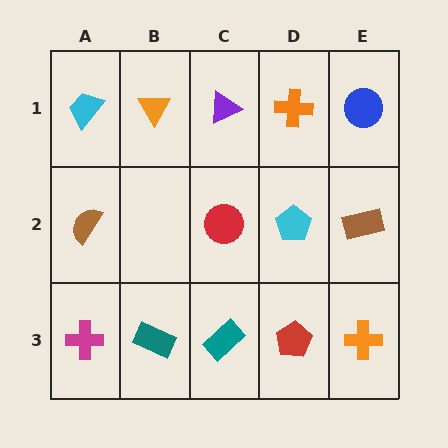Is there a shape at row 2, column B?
No, that cell is empty.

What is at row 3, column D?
A red pentagon.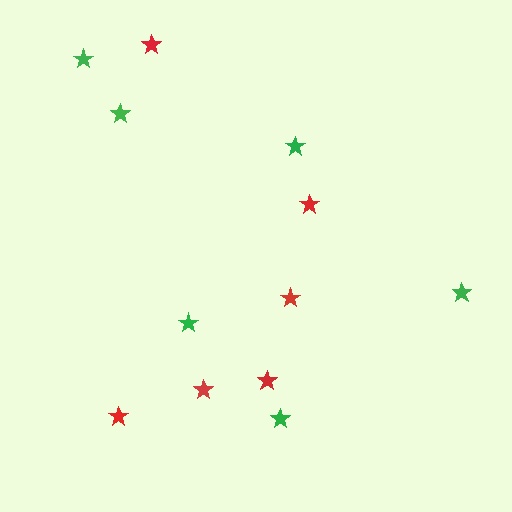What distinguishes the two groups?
There are 2 groups: one group of green stars (6) and one group of red stars (6).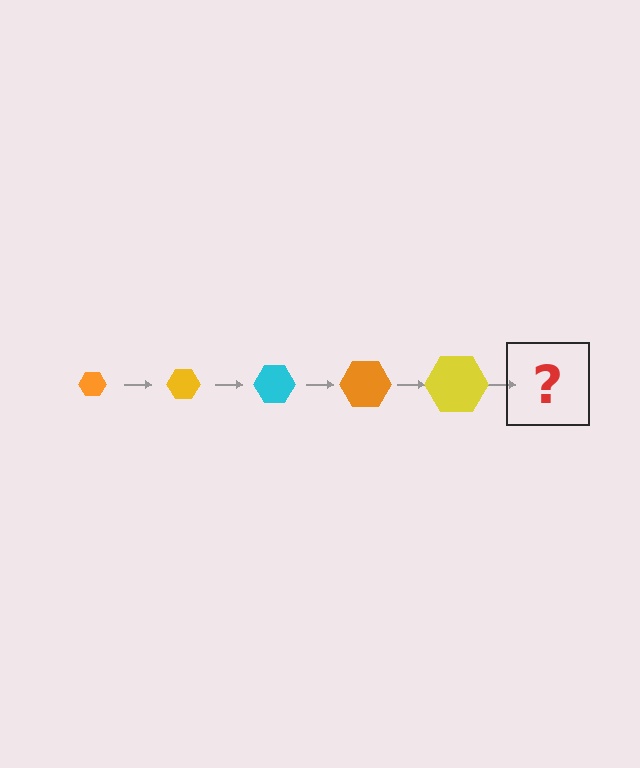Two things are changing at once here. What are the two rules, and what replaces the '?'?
The two rules are that the hexagon grows larger each step and the color cycles through orange, yellow, and cyan. The '?' should be a cyan hexagon, larger than the previous one.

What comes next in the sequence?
The next element should be a cyan hexagon, larger than the previous one.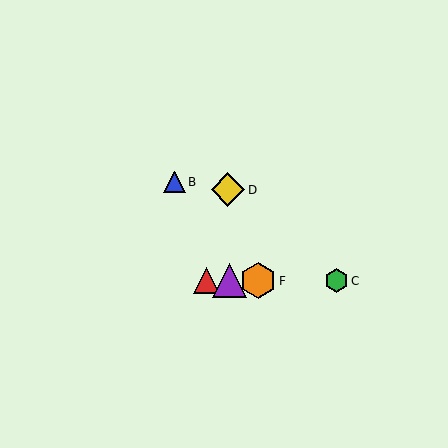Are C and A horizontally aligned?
Yes, both are at y≈281.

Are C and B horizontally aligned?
No, C is at y≈281 and B is at y≈182.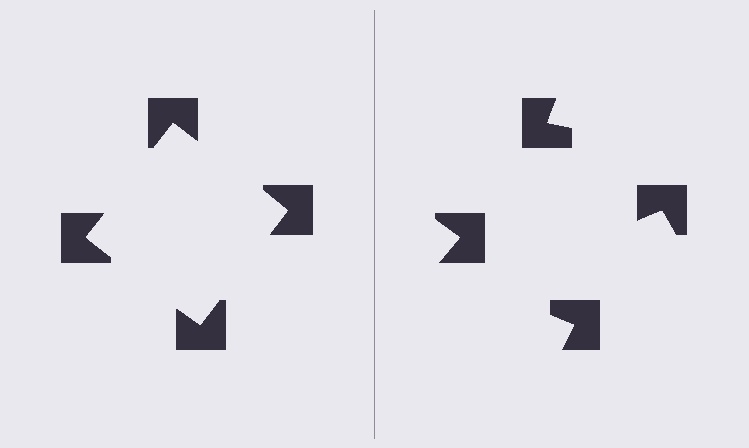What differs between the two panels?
The notched squares are positioned identically on both sides; only the wedge orientations differ. On the left they align to a square; on the right they are misaligned.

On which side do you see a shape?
An illusory square appears on the left side. On the right side the wedge cuts are rotated, so no coherent shape forms.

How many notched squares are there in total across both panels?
8 — 4 on each side.